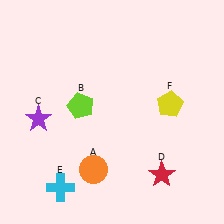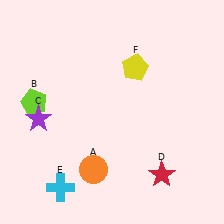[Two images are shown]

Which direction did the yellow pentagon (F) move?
The yellow pentagon (F) moved up.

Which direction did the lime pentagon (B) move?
The lime pentagon (B) moved left.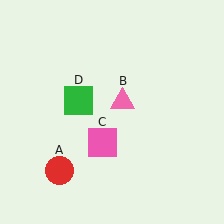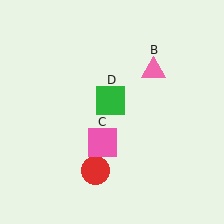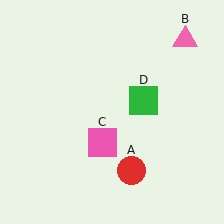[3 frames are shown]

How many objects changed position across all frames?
3 objects changed position: red circle (object A), pink triangle (object B), green square (object D).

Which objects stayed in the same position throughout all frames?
Pink square (object C) remained stationary.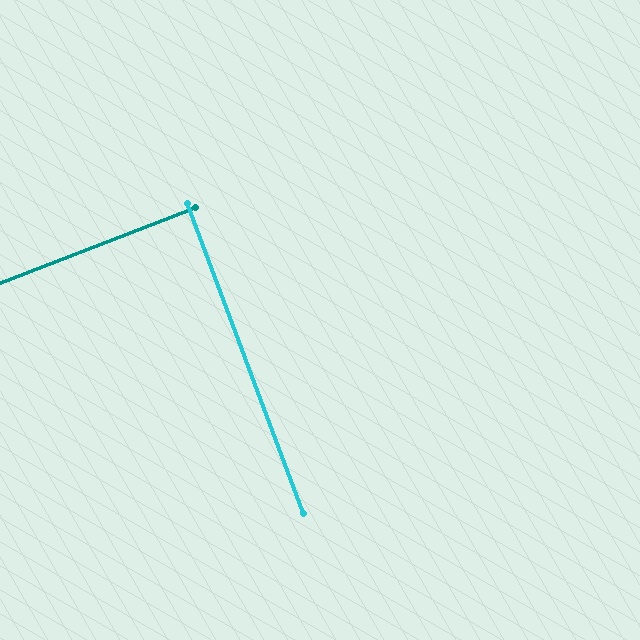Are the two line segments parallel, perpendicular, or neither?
Perpendicular — they meet at approximately 89°.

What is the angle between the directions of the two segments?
Approximately 89 degrees.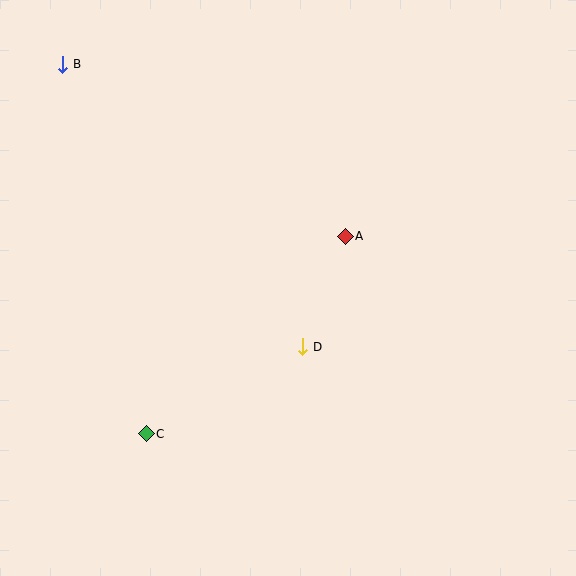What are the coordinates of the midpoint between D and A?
The midpoint between D and A is at (324, 291).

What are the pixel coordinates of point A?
Point A is at (345, 236).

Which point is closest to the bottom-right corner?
Point D is closest to the bottom-right corner.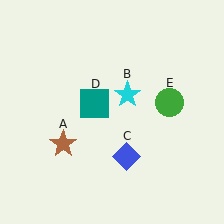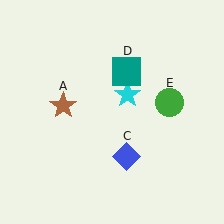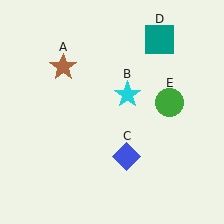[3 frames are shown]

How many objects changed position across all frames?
2 objects changed position: brown star (object A), teal square (object D).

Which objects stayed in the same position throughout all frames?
Cyan star (object B) and blue diamond (object C) and green circle (object E) remained stationary.